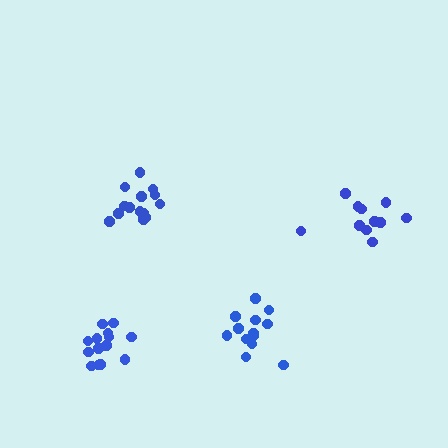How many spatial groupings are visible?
There are 4 spatial groupings.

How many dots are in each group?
Group 1: 14 dots, Group 2: 14 dots, Group 3: 11 dots, Group 4: 13 dots (52 total).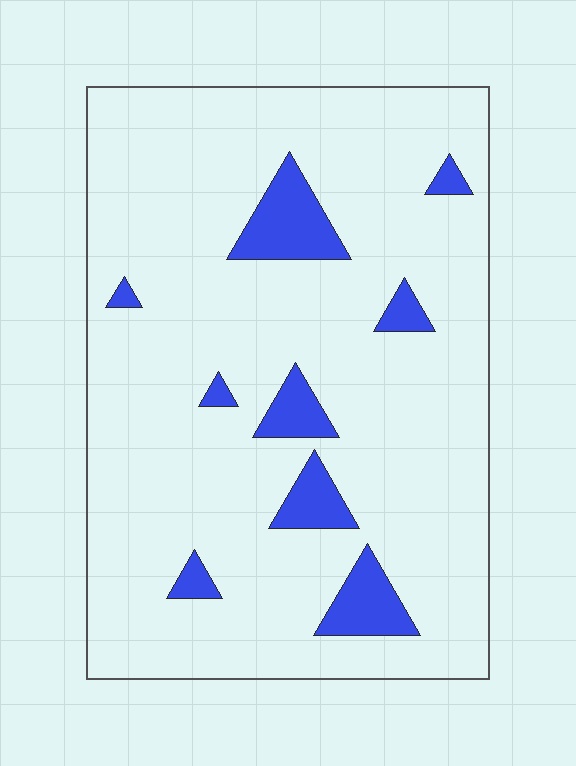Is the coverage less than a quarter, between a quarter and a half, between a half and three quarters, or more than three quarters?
Less than a quarter.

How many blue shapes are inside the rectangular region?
9.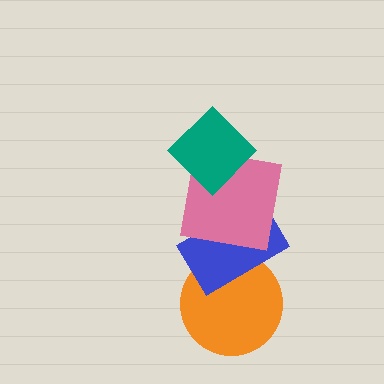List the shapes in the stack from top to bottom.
From top to bottom: the teal diamond, the pink square, the blue rectangle, the orange circle.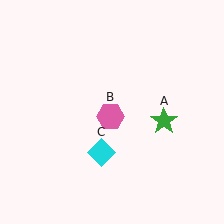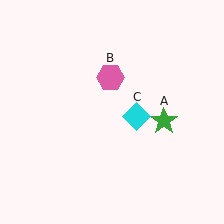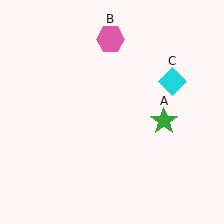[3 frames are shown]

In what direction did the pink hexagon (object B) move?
The pink hexagon (object B) moved up.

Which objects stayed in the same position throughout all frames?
Green star (object A) remained stationary.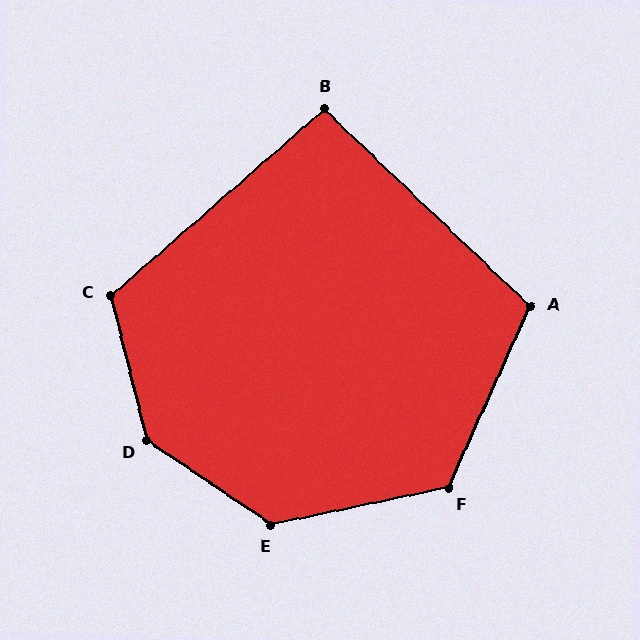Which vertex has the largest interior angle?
D, at approximately 138 degrees.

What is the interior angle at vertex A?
Approximately 109 degrees (obtuse).